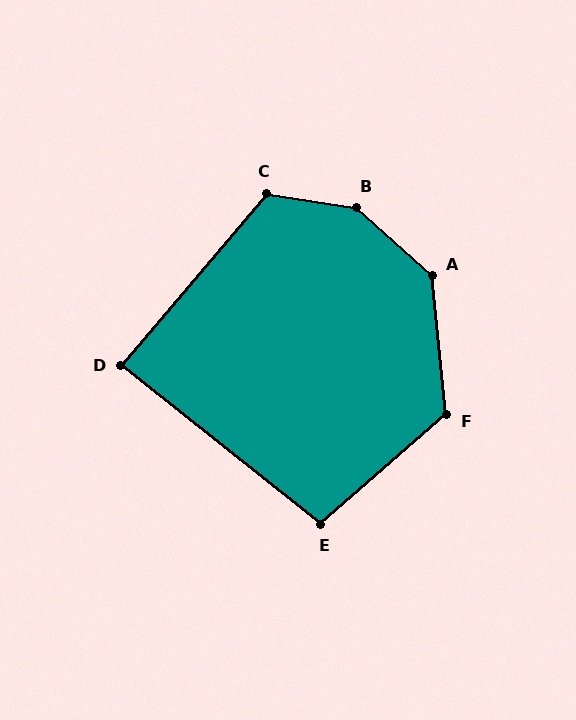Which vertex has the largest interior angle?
B, at approximately 146 degrees.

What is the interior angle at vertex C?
Approximately 122 degrees (obtuse).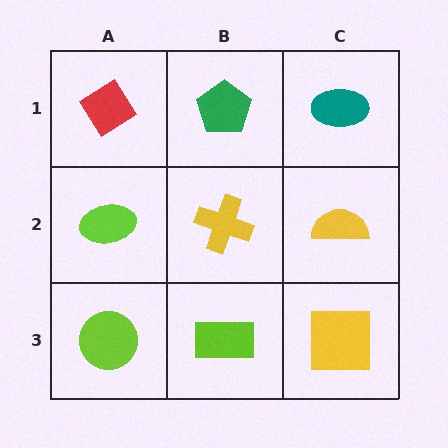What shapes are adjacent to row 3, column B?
A yellow cross (row 2, column B), a lime circle (row 3, column A), a yellow square (row 3, column C).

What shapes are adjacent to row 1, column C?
A yellow semicircle (row 2, column C), a green pentagon (row 1, column B).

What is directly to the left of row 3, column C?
A lime rectangle.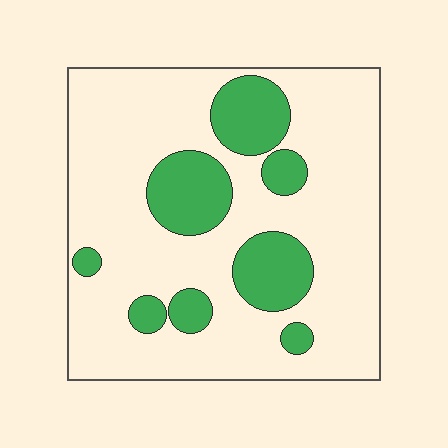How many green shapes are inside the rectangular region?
8.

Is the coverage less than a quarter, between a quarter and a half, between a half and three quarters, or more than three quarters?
Less than a quarter.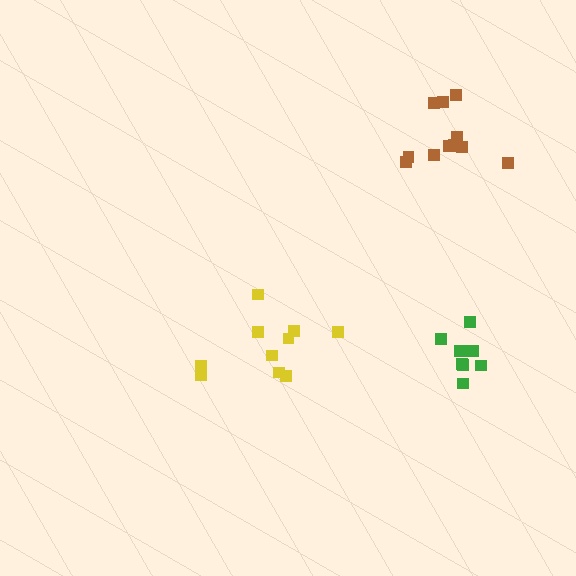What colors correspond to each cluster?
The clusters are colored: yellow, green, brown.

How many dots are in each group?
Group 1: 10 dots, Group 2: 9 dots, Group 3: 12 dots (31 total).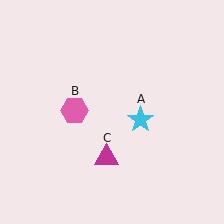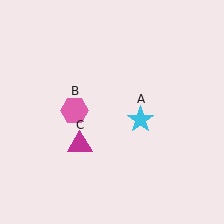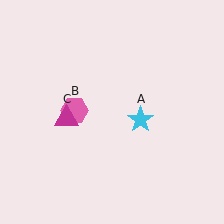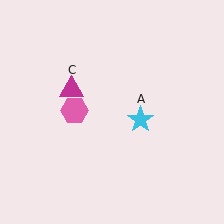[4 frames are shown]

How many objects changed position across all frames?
1 object changed position: magenta triangle (object C).